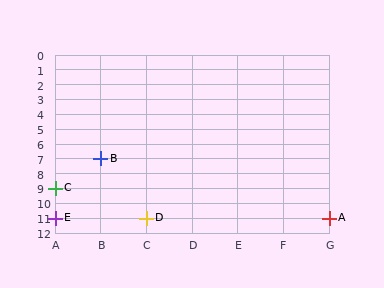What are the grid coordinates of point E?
Point E is at grid coordinates (A, 11).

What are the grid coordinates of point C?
Point C is at grid coordinates (A, 9).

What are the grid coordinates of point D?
Point D is at grid coordinates (C, 11).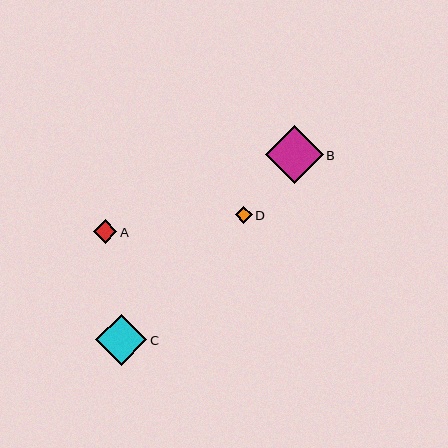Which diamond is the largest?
Diamond B is the largest with a size of approximately 58 pixels.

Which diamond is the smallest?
Diamond D is the smallest with a size of approximately 17 pixels.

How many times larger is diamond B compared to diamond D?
Diamond B is approximately 3.4 times the size of diamond D.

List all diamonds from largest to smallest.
From largest to smallest: B, C, A, D.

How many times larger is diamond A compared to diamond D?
Diamond A is approximately 1.4 times the size of diamond D.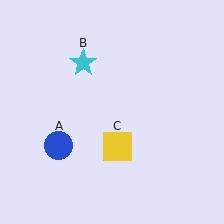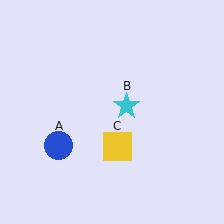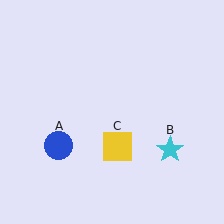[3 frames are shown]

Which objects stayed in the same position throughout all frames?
Blue circle (object A) and yellow square (object C) remained stationary.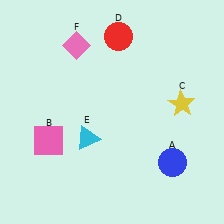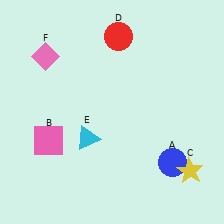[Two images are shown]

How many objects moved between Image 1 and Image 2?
2 objects moved between the two images.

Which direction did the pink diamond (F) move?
The pink diamond (F) moved left.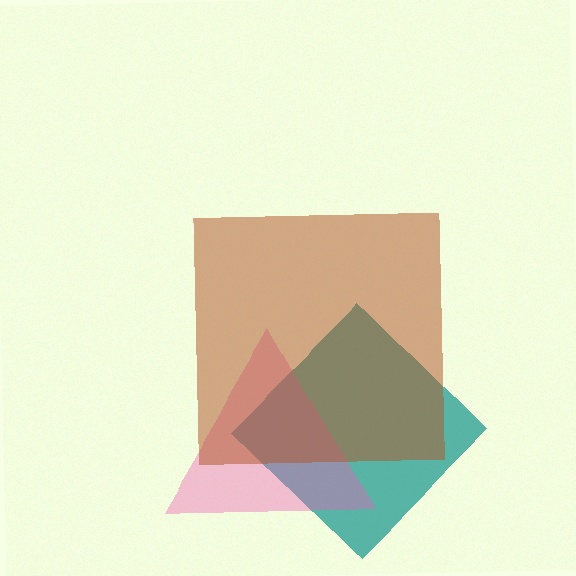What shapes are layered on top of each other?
The layered shapes are: a teal diamond, a pink triangle, a brown square.